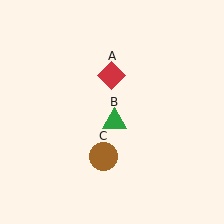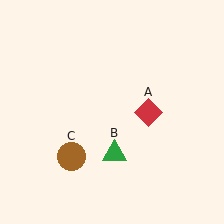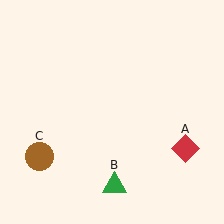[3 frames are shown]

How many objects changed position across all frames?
3 objects changed position: red diamond (object A), green triangle (object B), brown circle (object C).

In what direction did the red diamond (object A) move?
The red diamond (object A) moved down and to the right.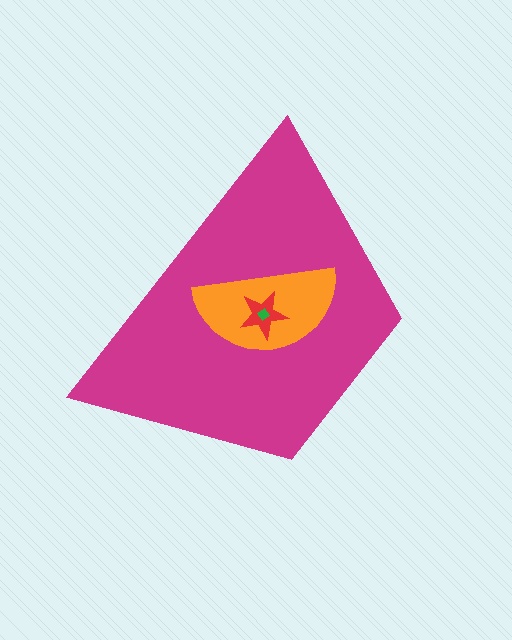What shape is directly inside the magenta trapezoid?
The orange semicircle.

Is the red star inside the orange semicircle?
Yes.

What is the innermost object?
The green diamond.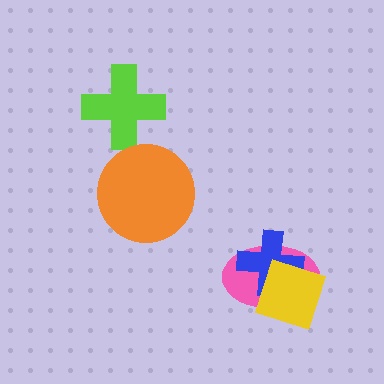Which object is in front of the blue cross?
The yellow diamond is in front of the blue cross.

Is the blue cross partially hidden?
Yes, it is partially covered by another shape.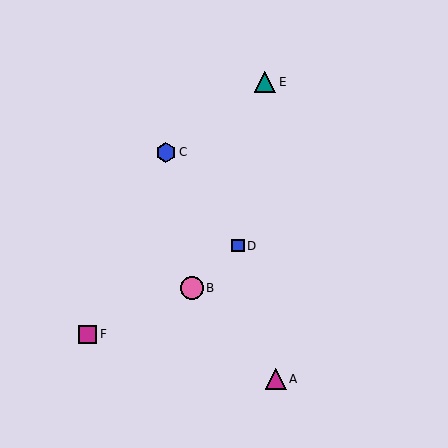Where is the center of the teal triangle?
The center of the teal triangle is at (265, 82).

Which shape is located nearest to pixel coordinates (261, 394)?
The magenta triangle (labeled A) at (276, 379) is nearest to that location.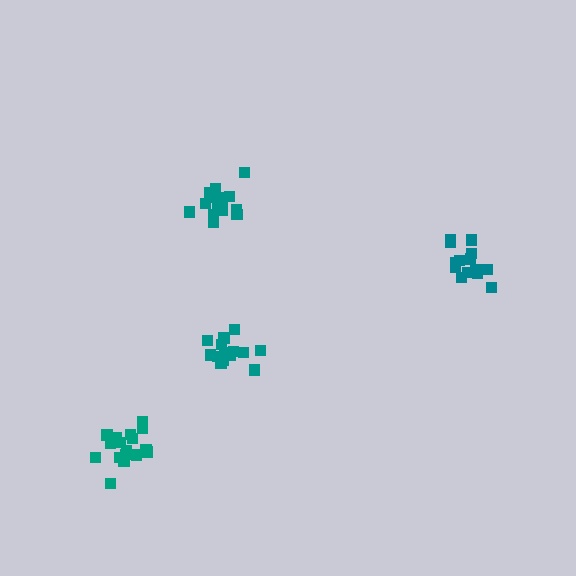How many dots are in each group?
Group 1: 17 dots, Group 2: 17 dots, Group 3: 15 dots, Group 4: 15 dots (64 total).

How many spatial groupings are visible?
There are 4 spatial groupings.